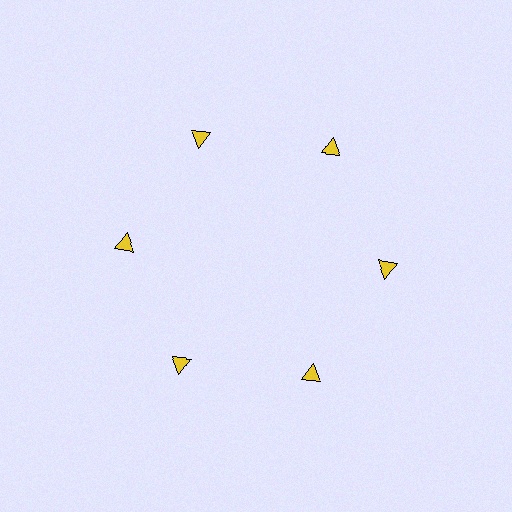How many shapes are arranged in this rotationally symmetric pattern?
There are 6 shapes, arranged in 6 groups of 1.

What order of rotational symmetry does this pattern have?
This pattern has 6-fold rotational symmetry.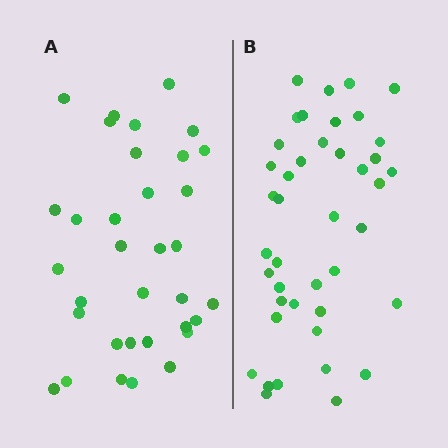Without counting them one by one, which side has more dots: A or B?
Region B (the right region) has more dots.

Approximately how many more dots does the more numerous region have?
Region B has roughly 8 or so more dots than region A.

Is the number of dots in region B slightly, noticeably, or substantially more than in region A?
Region B has only slightly more — the two regions are fairly close. The ratio is roughly 1.2 to 1.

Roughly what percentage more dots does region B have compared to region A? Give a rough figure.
About 25% more.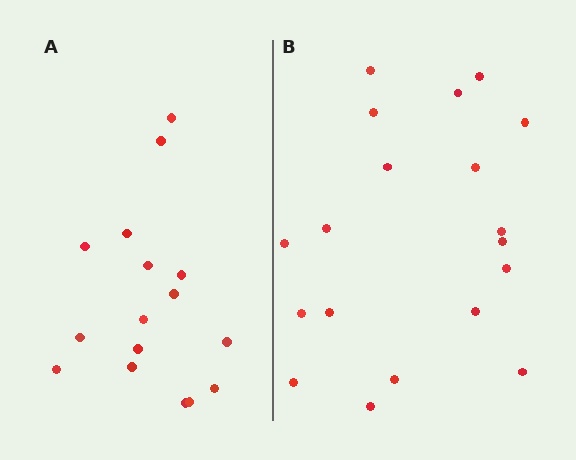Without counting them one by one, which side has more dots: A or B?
Region B (the right region) has more dots.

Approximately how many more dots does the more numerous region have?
Region B has just a few more — roughly 2 or 3 more dots than region A.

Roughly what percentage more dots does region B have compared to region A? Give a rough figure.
About 20% more.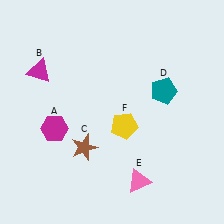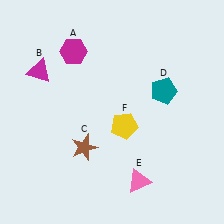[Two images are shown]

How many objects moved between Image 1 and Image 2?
1 object moved between the two images.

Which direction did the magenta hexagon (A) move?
The magenta hexagon (A) moved up.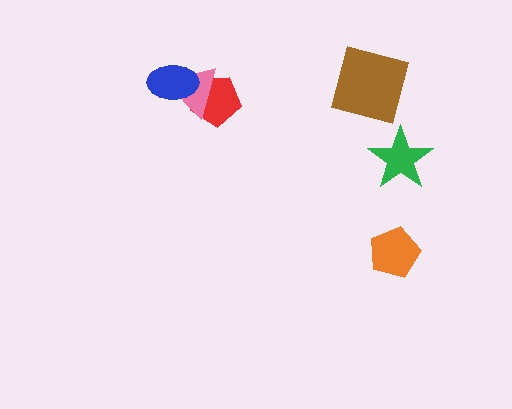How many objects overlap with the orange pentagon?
0 objects overlap with the orange pentagon.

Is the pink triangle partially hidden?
Yes, it is partially covered by another shape.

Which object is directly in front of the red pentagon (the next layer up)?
The pink triangle is directly in front of the red pentagon.